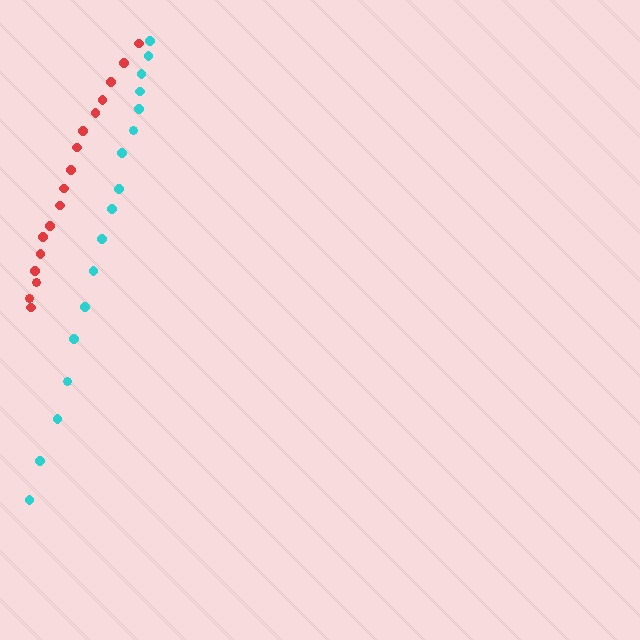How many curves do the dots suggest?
There are 2 distinct paths.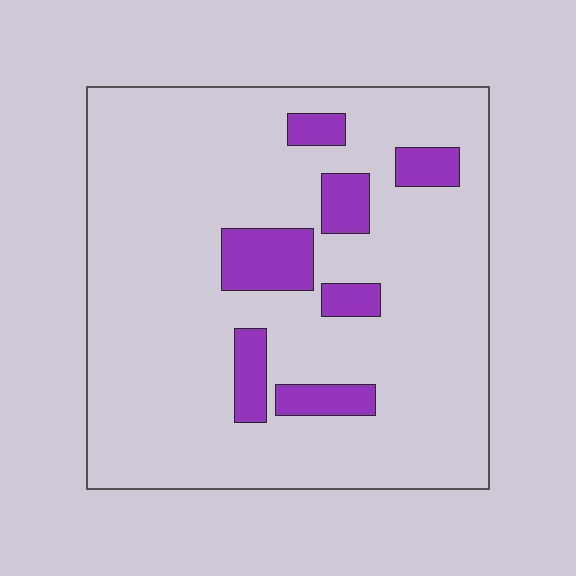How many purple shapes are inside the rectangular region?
7.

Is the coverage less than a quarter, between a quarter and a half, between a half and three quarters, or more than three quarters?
Less than a quarter.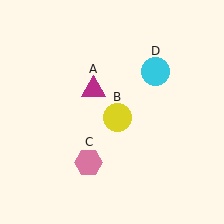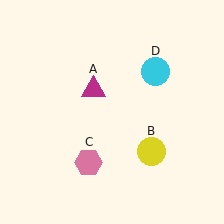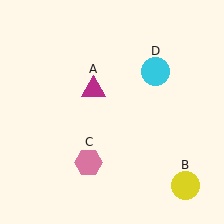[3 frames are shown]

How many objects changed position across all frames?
1 object changed position: yellow circle (object B).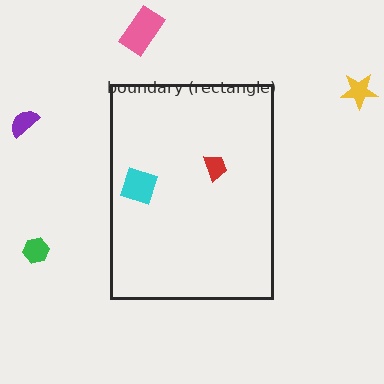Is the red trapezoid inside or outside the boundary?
Inside.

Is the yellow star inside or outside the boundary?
Outside.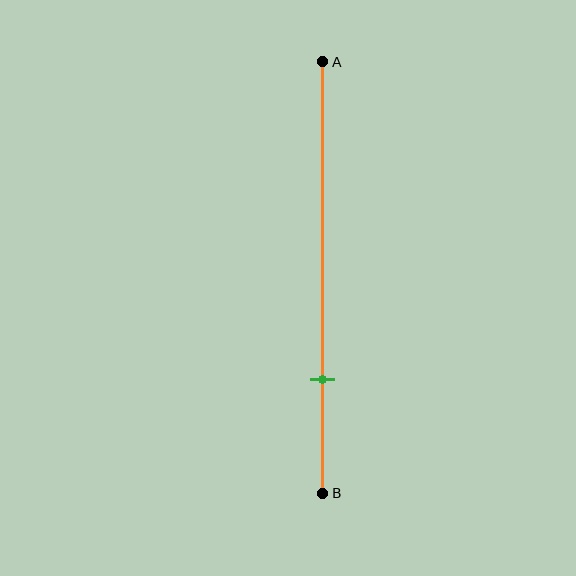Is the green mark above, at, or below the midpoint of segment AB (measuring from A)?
The green mark is below the midpoint of segment AB.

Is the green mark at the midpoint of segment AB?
No, the mark is at about 75% from A, not at the 50% midpoint.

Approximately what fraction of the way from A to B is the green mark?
The green mark is approximately 75% of the way from A to B.